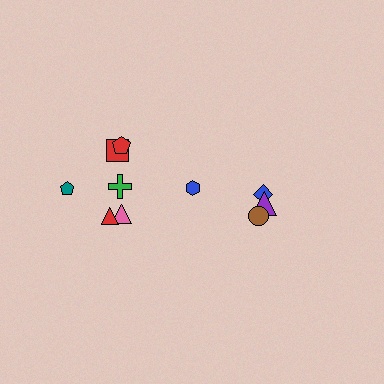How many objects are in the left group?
There are 6 objects.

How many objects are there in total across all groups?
There are 10 objects.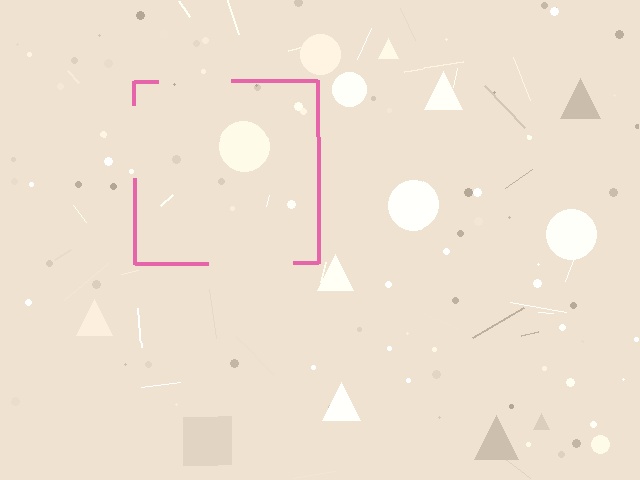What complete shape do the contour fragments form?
The contour fragments form a square.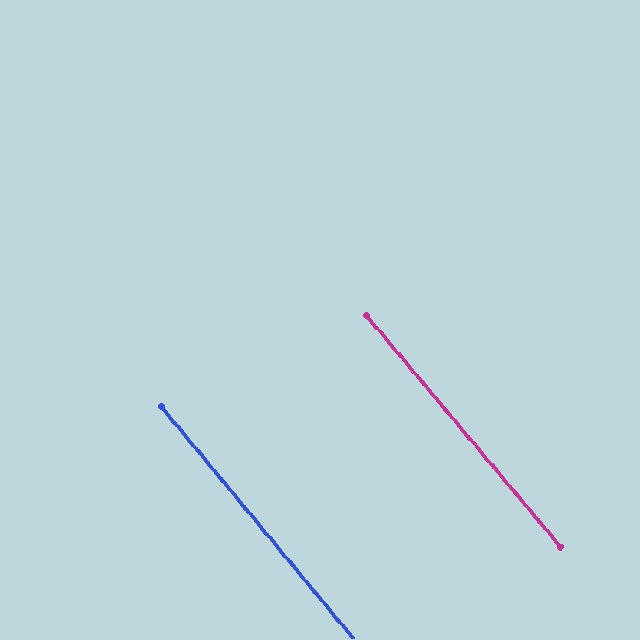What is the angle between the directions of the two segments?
Approximately 0 degrees.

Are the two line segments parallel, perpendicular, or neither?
Parallel — their directions differ by only 0.5°.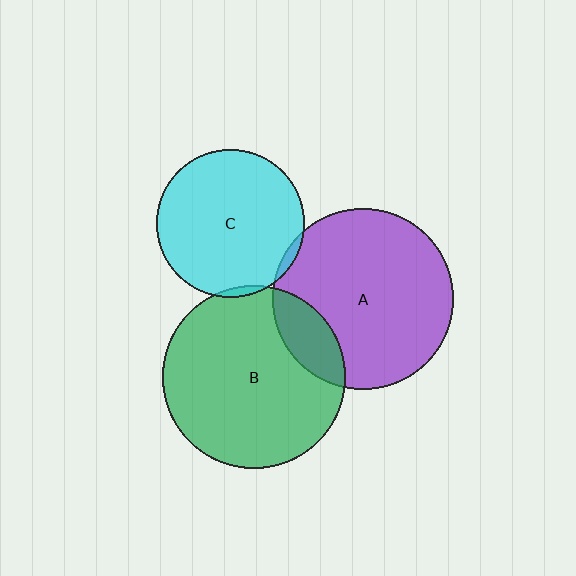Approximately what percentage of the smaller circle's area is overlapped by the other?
Approximately 5%.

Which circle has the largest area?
Circle B (green).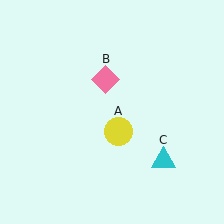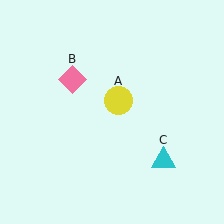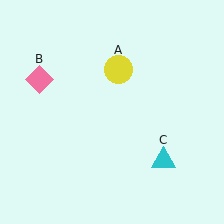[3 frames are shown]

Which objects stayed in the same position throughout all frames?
Cyan triangle (object C) remained stationary.